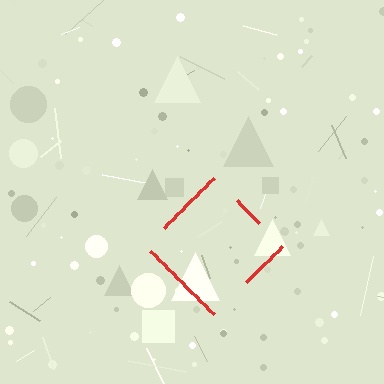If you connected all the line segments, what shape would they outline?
They would outline a diamond.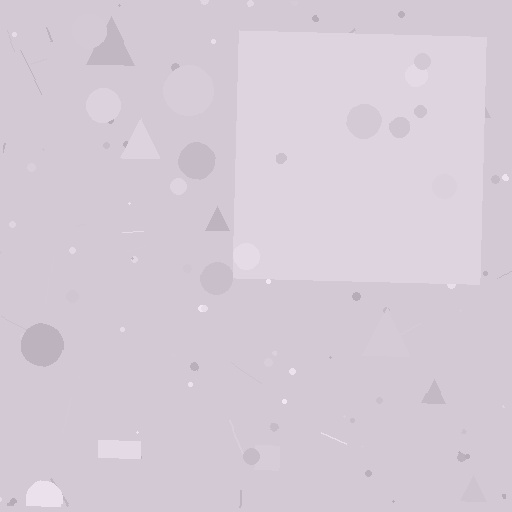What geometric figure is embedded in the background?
A square is embedded in the background.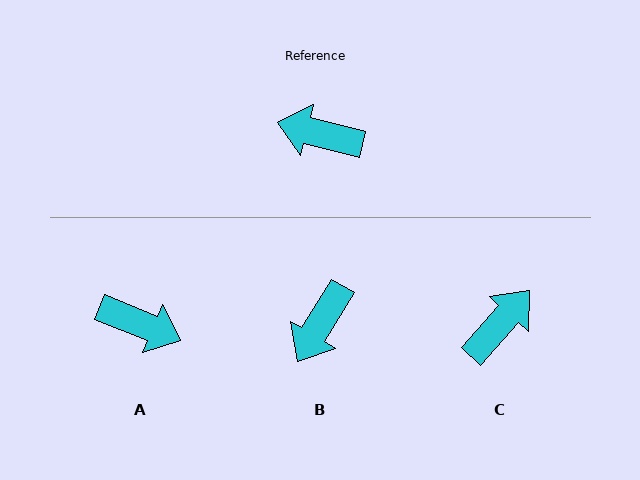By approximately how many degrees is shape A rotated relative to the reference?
Approximately 172 degrees counter-clockwise.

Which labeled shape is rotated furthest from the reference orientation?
A, about 172 degrees away.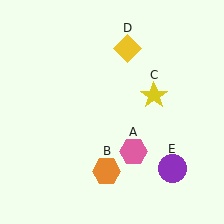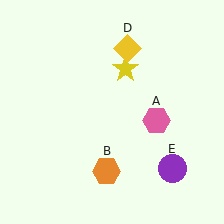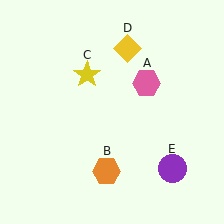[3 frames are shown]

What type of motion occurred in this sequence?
The pink hexagon (object A), yellow star (object C) rotated counterclockwise around the center of the scene.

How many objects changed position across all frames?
2 objects changed position: pink hexagon (object A), yellow star (object C).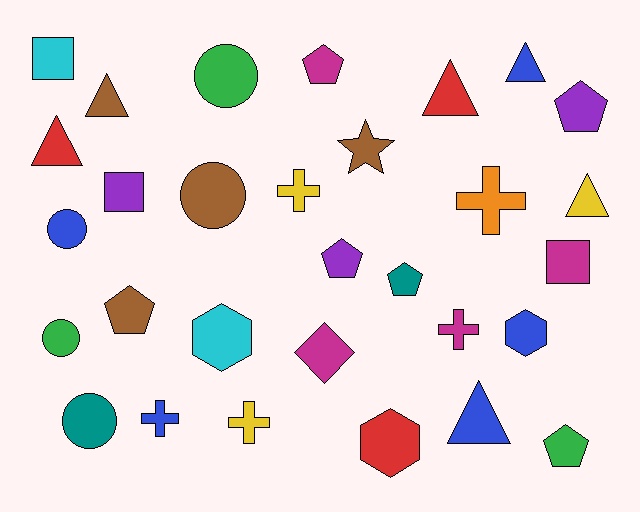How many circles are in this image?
There are 5 circles.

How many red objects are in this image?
There are 3 red objects.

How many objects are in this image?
There are 30 objects.